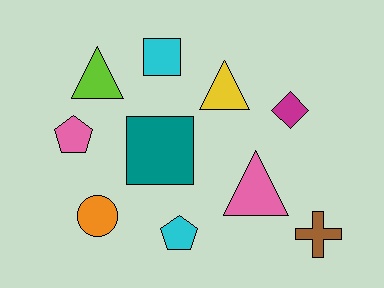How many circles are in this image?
There is 1 circle.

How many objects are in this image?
There are 10 objects.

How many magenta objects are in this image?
There is 1 magenta object.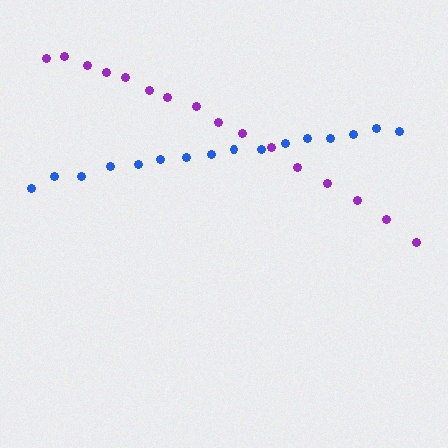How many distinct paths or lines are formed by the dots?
There are 2 distinct paths.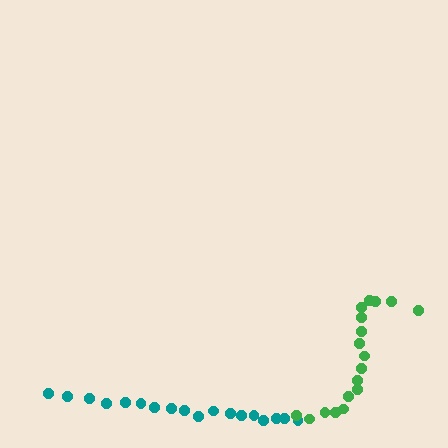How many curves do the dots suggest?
There are 2 distinct paths.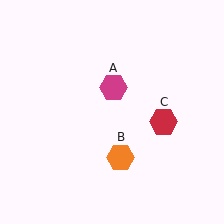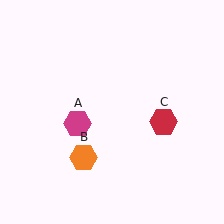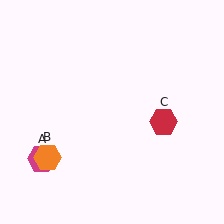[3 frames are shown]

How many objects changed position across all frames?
2 objects changed position: magenta hexagon (object A), orange hexagon (object B).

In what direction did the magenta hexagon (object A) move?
The magenta hexagon (object A) moved down and to the left.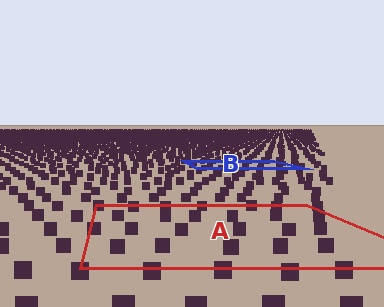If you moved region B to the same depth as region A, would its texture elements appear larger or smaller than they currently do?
They would appear larger. At a closer depth, the same texture elements are projected at a bigger on-screen size.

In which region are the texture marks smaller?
The texture marks are smaller in region B, because it is farther away.